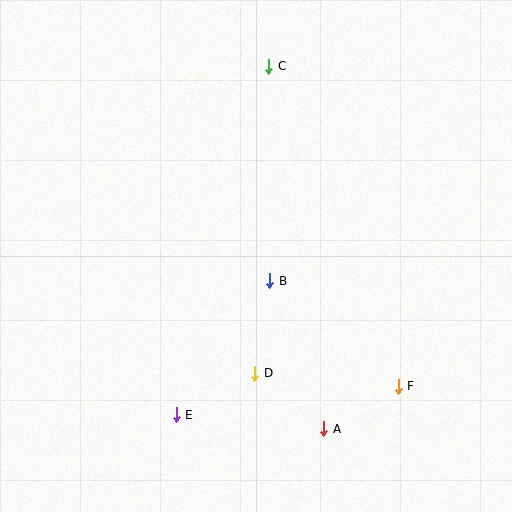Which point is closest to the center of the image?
Point B at (270, 281) is closest to the center.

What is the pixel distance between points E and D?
The distance between E and D is 89 pixels.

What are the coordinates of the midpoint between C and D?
The midpoint between C and D is at (262, 220).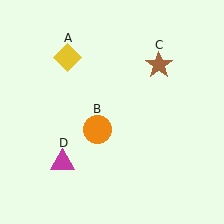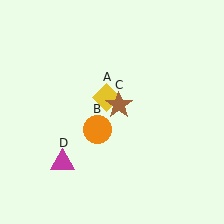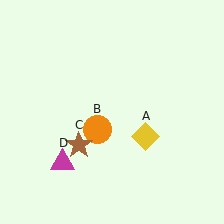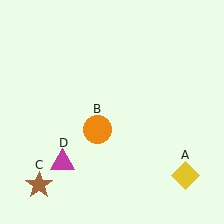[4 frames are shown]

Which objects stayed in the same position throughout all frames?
Orange circle (object B) and magenta triangle (object D) remained stationary.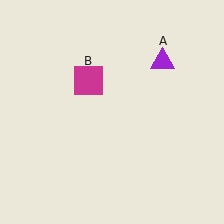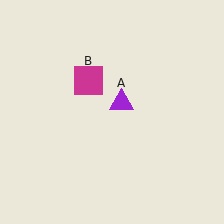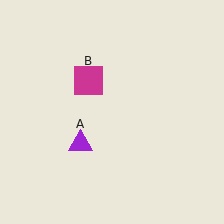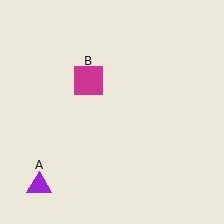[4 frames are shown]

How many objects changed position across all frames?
1 object changed position: purple triangle (object A).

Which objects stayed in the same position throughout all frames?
Magenta square (object B) remained stationary.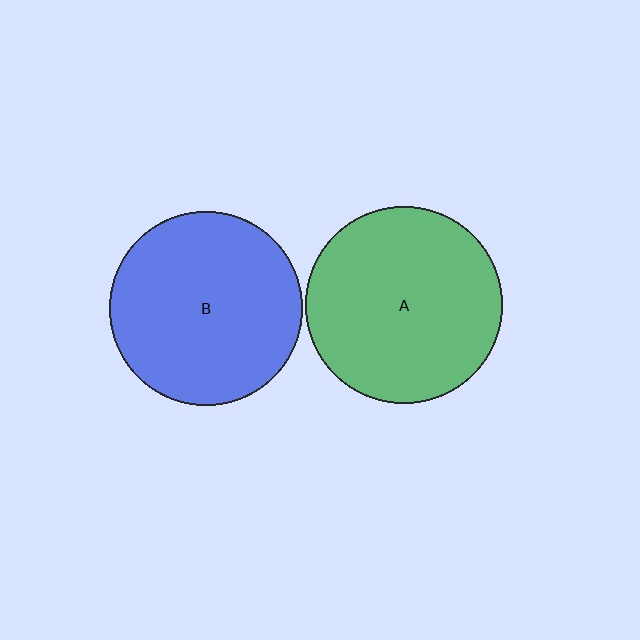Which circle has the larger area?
Circle A (green).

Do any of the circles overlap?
No, none of the circles overlap.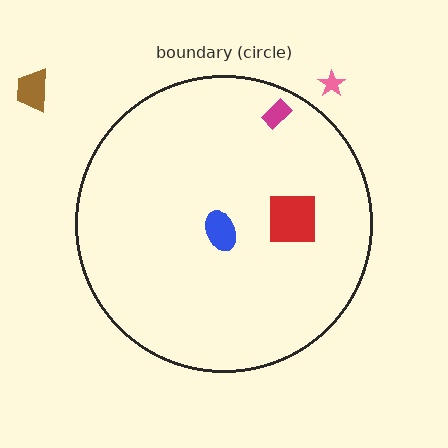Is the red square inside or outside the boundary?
Inside.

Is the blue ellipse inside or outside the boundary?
Inside.